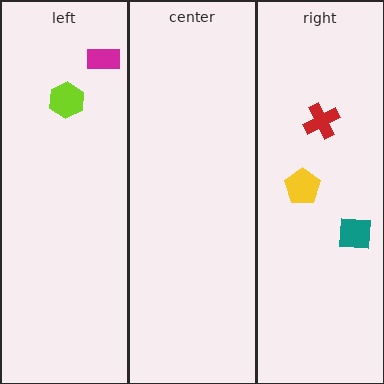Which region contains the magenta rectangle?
The left region.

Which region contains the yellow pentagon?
The right region.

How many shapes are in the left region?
2.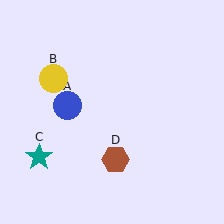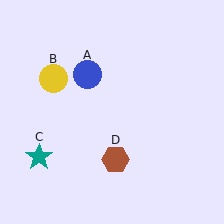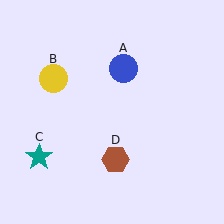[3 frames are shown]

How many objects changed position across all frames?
1 object changed position: blue circle (object A).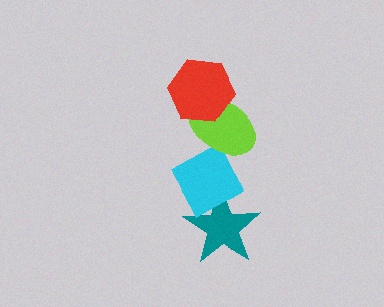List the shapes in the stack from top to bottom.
From top to bottom: the red hexagon, the lime ellipse, the cyan diamond, the teal star.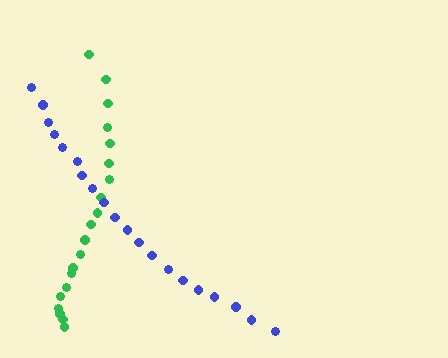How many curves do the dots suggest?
There are 2 distinct paths.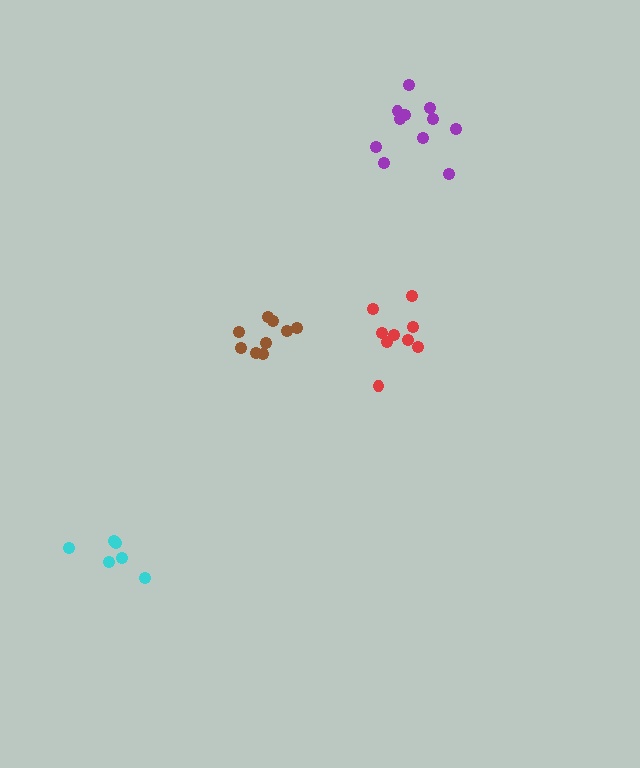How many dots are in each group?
Group 1: 11 dots, Group 2: 6 dots, Group 3: 9 dots, Group 4: 9 dots (35 total).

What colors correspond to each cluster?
The clusters are colored: purple, cyan, brown, red.